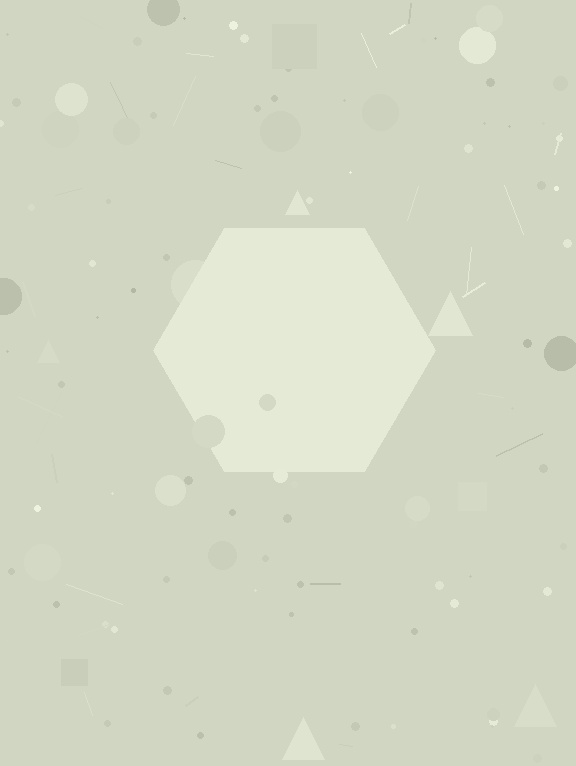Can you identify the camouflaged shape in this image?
The camouflaged shape is a hexagon.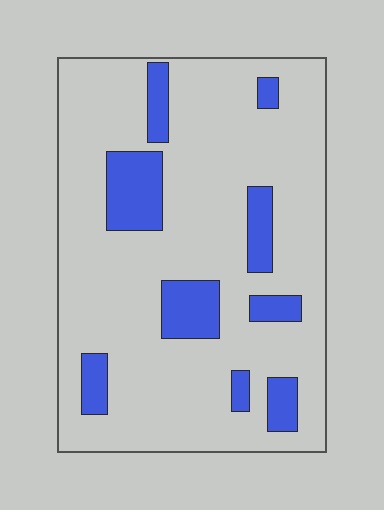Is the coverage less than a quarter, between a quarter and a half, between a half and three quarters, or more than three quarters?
Less than a quarter.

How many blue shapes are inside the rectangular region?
9.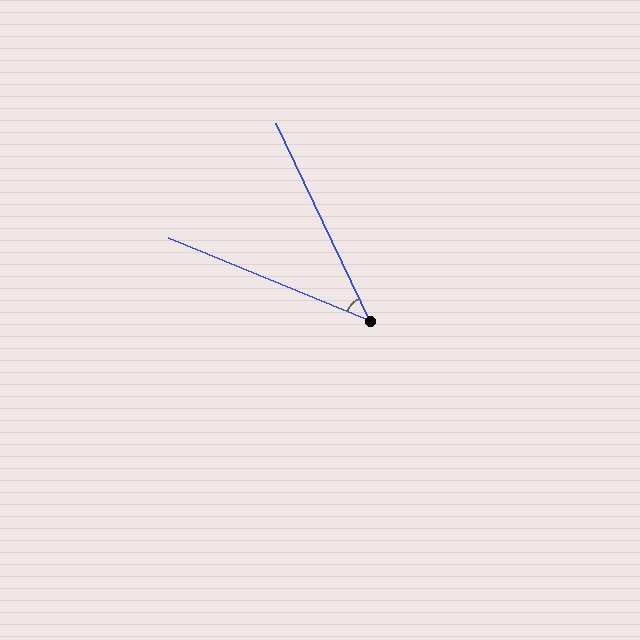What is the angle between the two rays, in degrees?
Approximately 42 degrees.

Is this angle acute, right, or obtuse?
It is acute.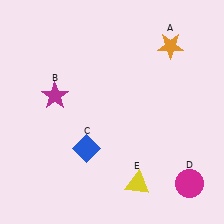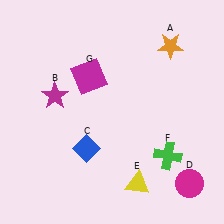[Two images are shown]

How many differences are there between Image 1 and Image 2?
There are 2 differences between the two images.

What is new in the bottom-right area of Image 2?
A green cross (F) was added in the bottom-right area of Image 2.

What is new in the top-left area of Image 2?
A magenta square (G) was added in the top-left area of Image 2.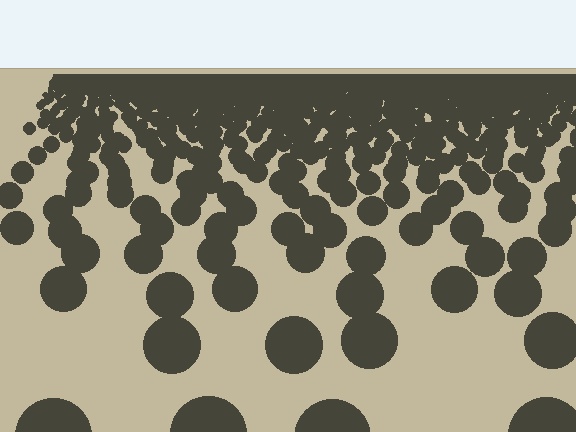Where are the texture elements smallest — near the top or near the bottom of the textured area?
Near the top.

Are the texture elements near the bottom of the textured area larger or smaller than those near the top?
Larger. Near the bottom, elements are closer to the viewer and appear at a bigger on-screen size.